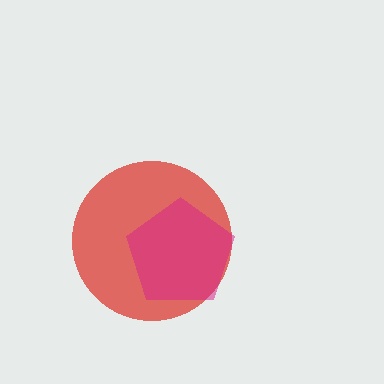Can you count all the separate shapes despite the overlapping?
Yes, there are 2 separate shapes.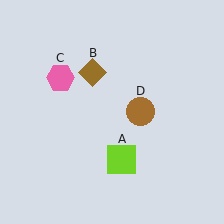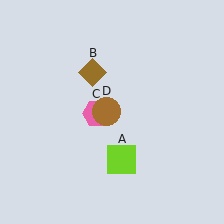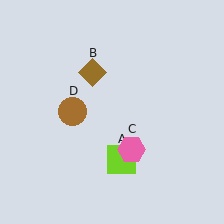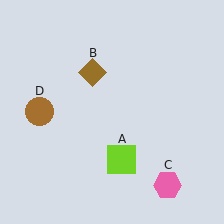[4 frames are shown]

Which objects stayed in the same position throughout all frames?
Lime square (object A) and brown diamond (object B) remained stationary.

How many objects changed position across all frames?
2 objects changed position: pink hexagon (object C), brown circle (object D).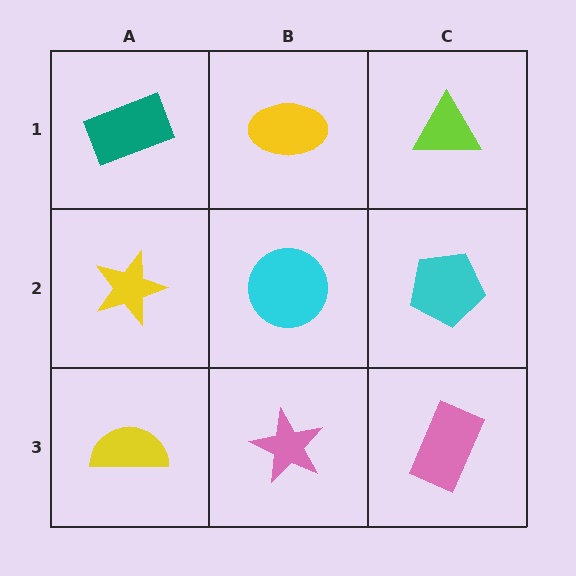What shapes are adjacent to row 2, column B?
A yellow ellipse (row 1, column B), a pink star (row 3, column B), a yellow star (row 2, column A), a cyan pentagon (row 2, column C).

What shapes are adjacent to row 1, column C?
A cyan pentagon (row 2, column C), a yellow ellipse (row 1, column B).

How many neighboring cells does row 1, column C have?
2.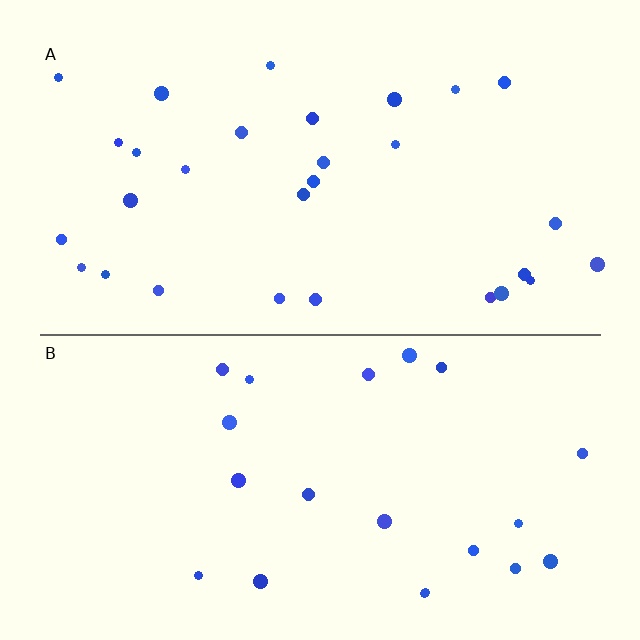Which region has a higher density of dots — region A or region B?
A (the top).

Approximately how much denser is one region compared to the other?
Approximately 1.4× — region A over region B.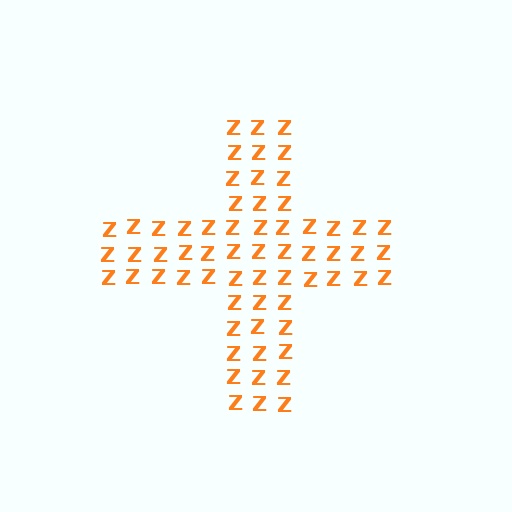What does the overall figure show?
The overall figure shows a cross.